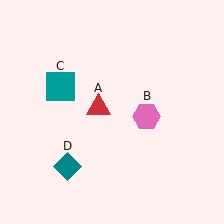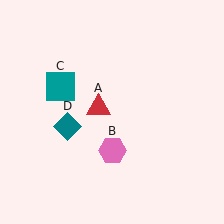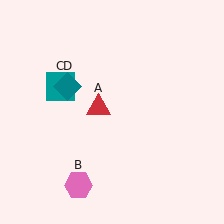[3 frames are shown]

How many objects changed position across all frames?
2 objects changed position: pink hexagon (object B), teal diamond (object D).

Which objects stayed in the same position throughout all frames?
Red triangle (object A) and teal square (object C) remained stationary.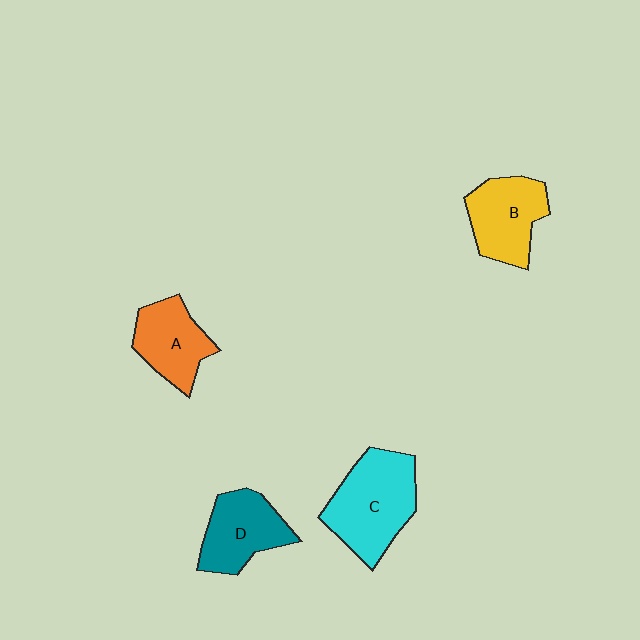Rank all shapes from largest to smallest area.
From largest to smallest: C (cyan), B (yellow), D (teal), A (orange).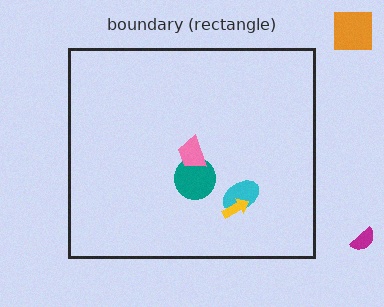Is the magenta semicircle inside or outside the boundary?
Outside.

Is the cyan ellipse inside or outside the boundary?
Inside.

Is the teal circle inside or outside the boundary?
Inside.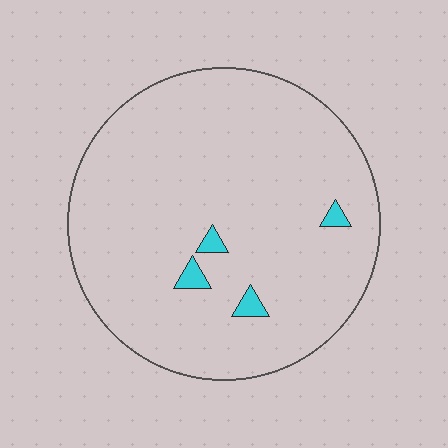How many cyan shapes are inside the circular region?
4.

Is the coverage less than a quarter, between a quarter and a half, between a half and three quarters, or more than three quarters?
Less than a quarter.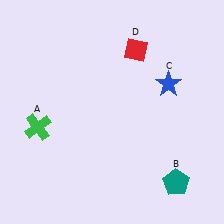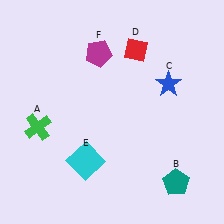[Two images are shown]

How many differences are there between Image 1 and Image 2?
There are 2 differences between the two images.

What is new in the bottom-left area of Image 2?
A cyan square (E) was added in the bottom-left area of Image 2.